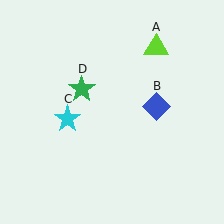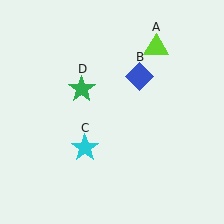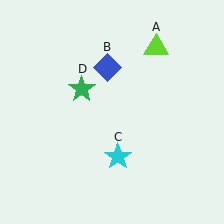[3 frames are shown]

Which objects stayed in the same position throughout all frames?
Lime triangle (object A) and green star (object D) remained stationary.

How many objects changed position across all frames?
2 objects changed position: blue diamond (object B), cyan star (object C).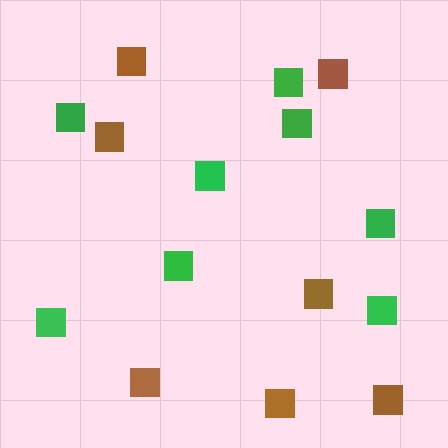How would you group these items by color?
There are 2 groups: one group of green squares (8) and one group of brown squares (7).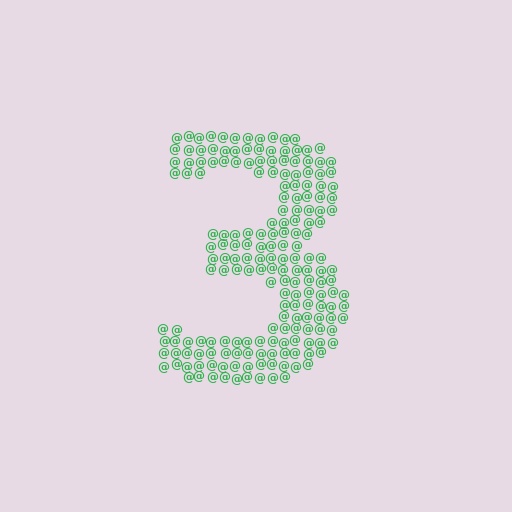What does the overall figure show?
The overall figure shows the digit 3.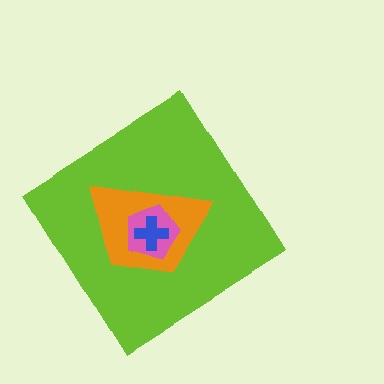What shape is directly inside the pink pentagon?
The blue cross.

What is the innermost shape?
The blue cross.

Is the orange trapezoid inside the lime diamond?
Yes.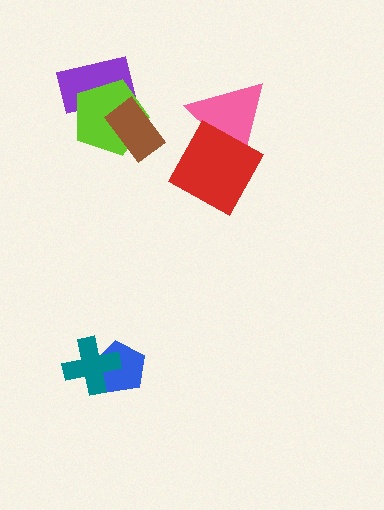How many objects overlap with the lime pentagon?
2 objects overlap with the lime pentagon.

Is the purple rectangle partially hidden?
Yes, it is partially covered by another shape.